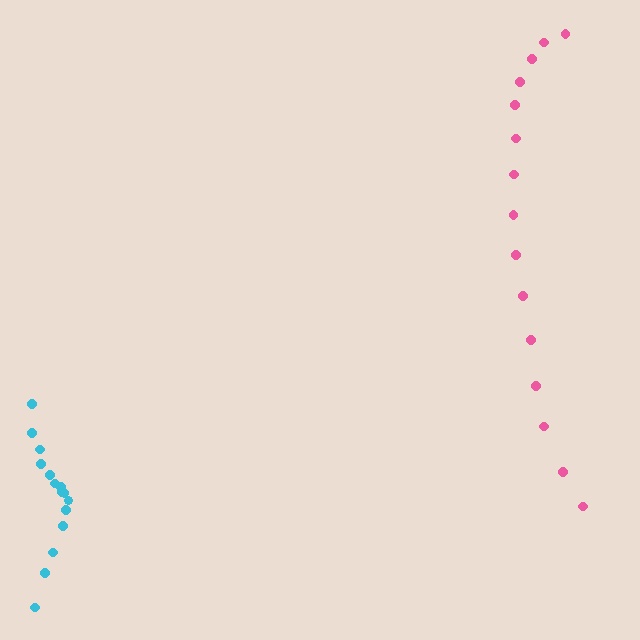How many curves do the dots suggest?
There are 2 distinct paths.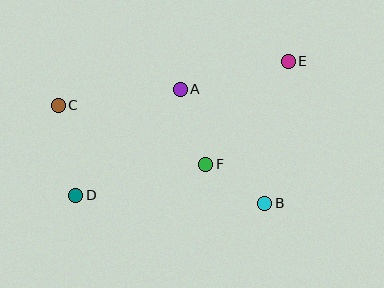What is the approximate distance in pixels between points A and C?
The distance between A and C is approximately 123 pixels.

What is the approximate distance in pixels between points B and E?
The distance between B and E is approximately 144 pixels.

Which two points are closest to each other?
Points B and F are closest to each other.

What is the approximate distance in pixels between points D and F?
The distance between D and F is approximately 134 pixels.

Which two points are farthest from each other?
Points D and E are farthest from each other.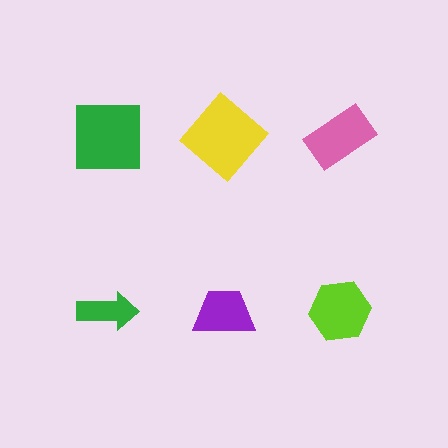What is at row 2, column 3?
A lime hexagon.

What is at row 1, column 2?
A yellow diamond.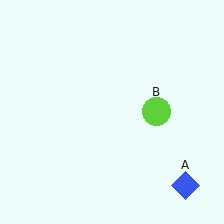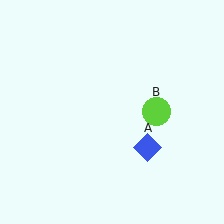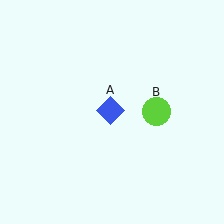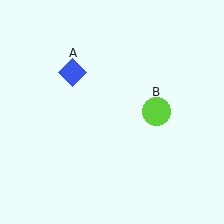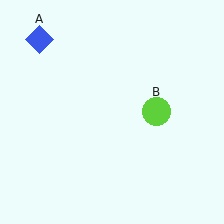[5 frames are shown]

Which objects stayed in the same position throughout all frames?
Lime circle (object B) remained stationary.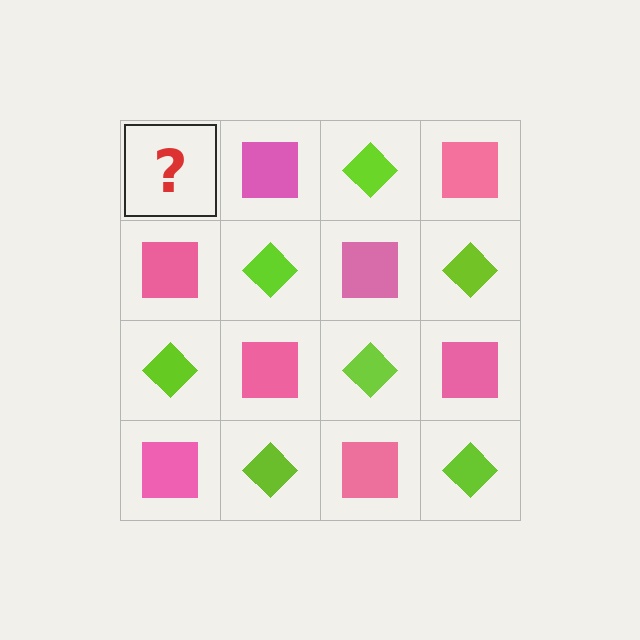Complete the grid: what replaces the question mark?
The question mark should be replaced with a lime diamond.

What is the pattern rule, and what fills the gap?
The rule is that it alternates lime diamond and pink square in a checkerboard pattern. The gap should be filled with a lime diamond.